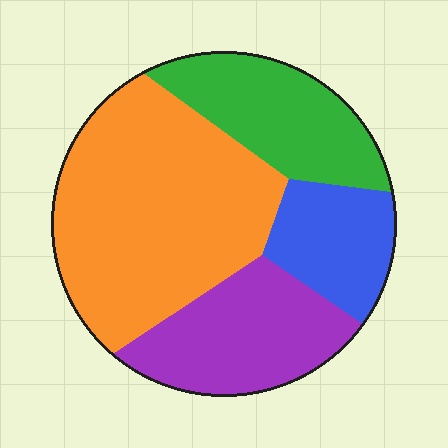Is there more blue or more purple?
Purple.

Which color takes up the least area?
Blue, at roughly 15%.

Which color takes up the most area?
Orange, at roughly 45%.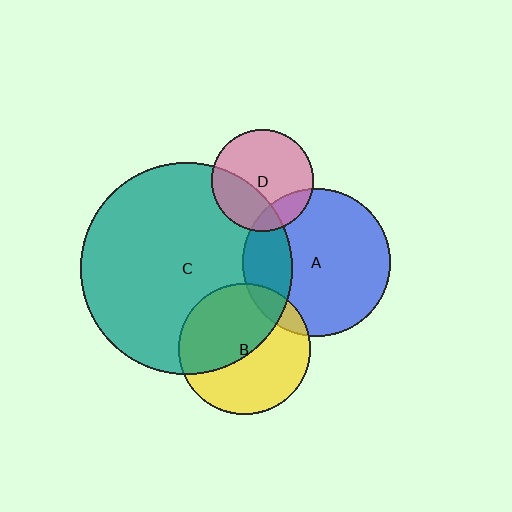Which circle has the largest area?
Circle C (teal).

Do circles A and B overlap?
Yes.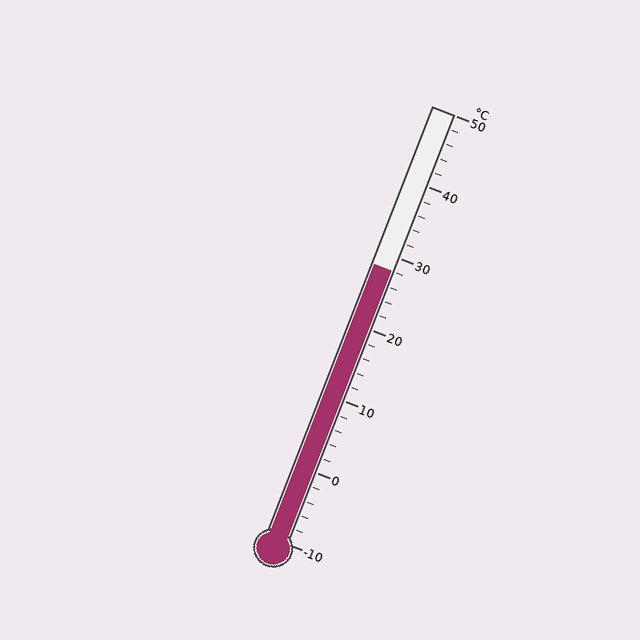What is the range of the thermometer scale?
The thermometer scale ranges from -10°C to 50°C.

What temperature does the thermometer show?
The thermometer shows approximately 28°C.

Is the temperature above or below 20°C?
The temperature is above 20°C.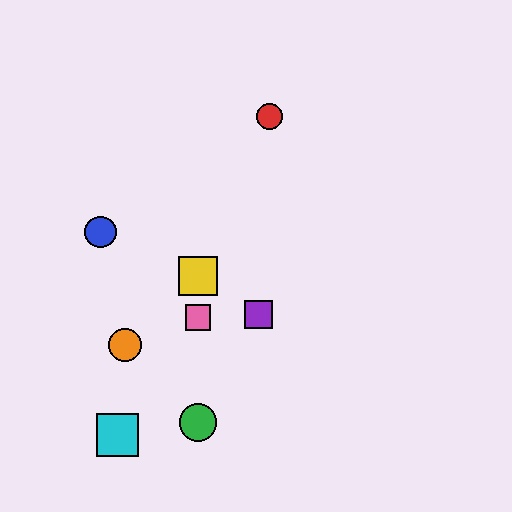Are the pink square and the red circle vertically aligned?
No, the pink square is at x≈198 and the red circle is at x≈269.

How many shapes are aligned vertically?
3 shapes (the green circle, the yellow square, the pink square) are aligned vertically.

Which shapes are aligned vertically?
The green circle, the yellow square, the pink square are aligned vertically.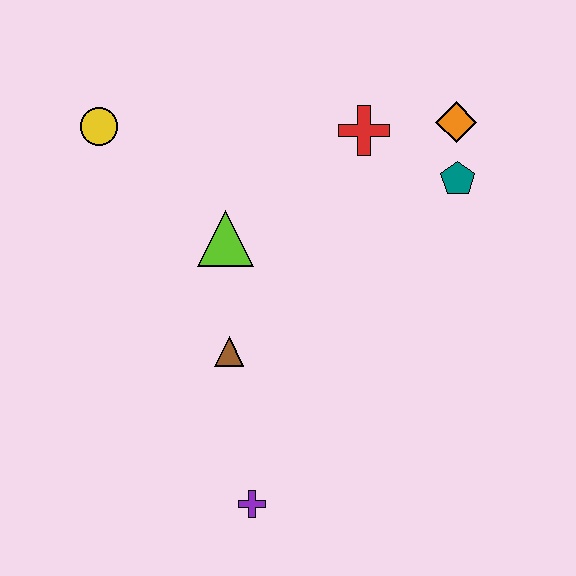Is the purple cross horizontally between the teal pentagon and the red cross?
No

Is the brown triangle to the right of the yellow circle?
Yes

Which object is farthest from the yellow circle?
The purple cross is farthest from the yellow circle.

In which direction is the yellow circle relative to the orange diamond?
The yellow circle is to the left of the orange diamond.